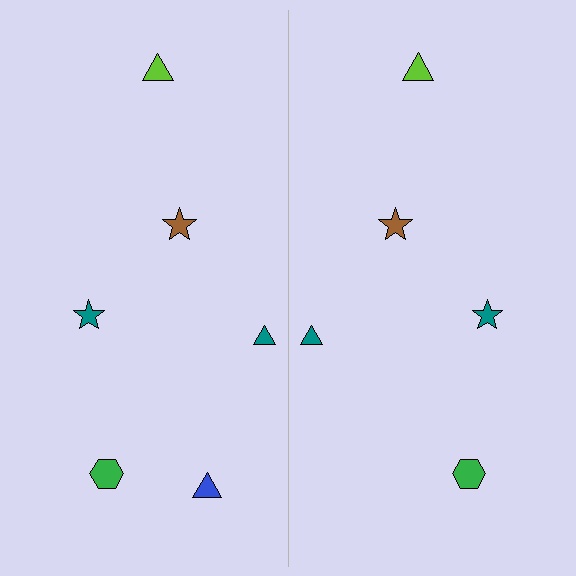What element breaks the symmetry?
A blue triangle is missing from the right side.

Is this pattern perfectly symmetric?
No, the pattern is not perfectly symmetric. A blue triangle is missing from the right side.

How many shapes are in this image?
There are 11 shapes in this image.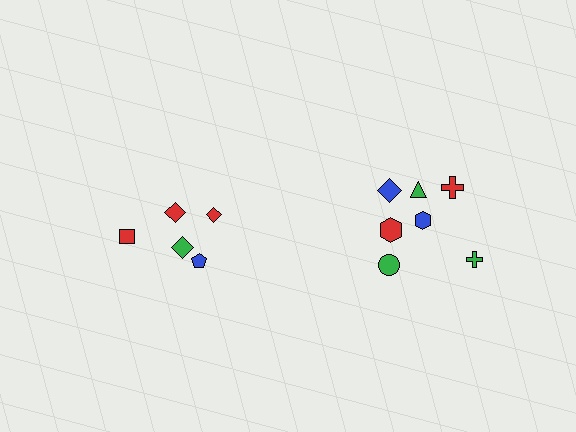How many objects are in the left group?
There are 5 objects.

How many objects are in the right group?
There are 7 objects.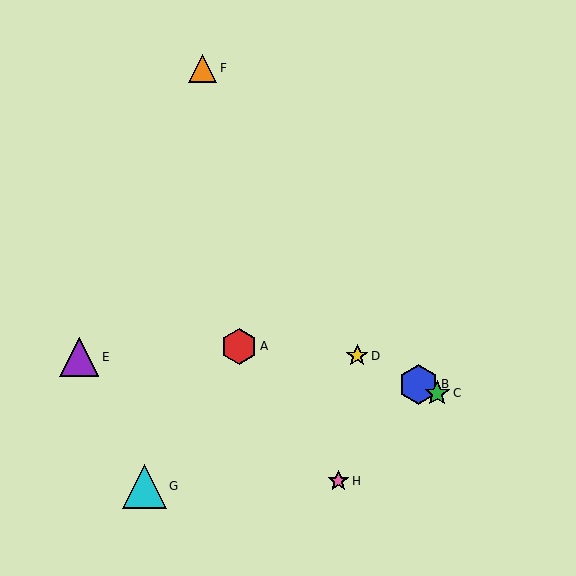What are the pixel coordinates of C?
Object C is at (437, 393).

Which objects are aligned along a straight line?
Objects B, C, D are aligned along a straight line.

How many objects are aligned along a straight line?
3 objects (B, C, D) are aligned along a straight line.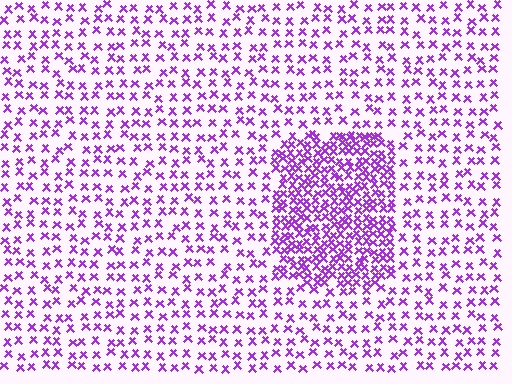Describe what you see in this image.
The image contains small purple elements arranged at two different densities. A rectangle-shaped region is visible where the elements are more densely packed than the surrounding area.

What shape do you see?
I see a rectangle.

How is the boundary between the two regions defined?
The boundary is defined by a change in element density (approximately 2.5x ratio). All elements are the same color, size, and shape.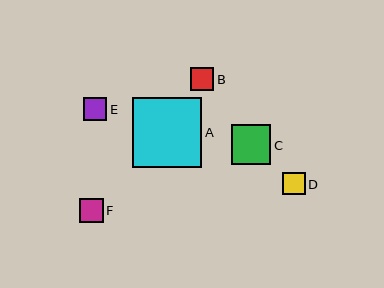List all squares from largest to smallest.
From largest to smallest: A, C, F, E, B, D.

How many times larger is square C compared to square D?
Square C is approximately 1.8 times the size of square D.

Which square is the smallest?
Square D is the smallest with a size of approximately 22 pixels.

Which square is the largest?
Square A is the largest with a size of approximately 70 pixels.